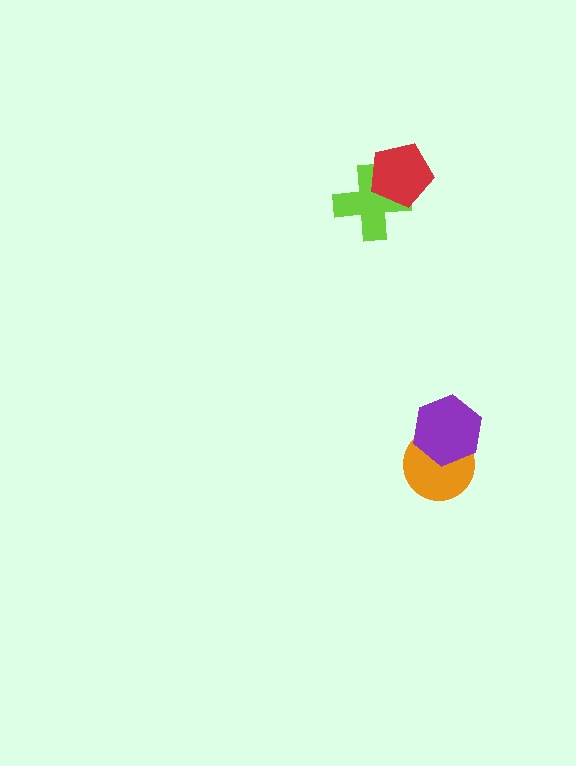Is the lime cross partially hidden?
Yes, it is partially covered by another shape.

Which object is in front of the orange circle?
The purple hexagon is in front of the orange circle.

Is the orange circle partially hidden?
Yes, it is partially covered by another shape.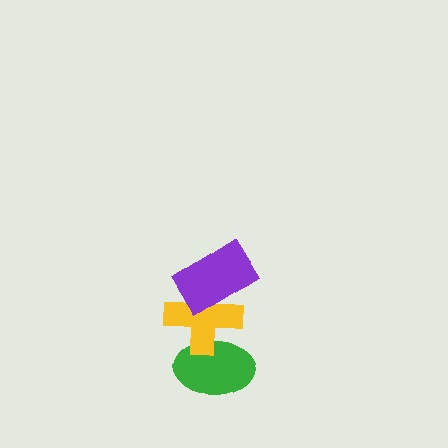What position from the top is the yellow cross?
The yellow cross is 2nd from the top.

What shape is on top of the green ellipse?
The yellow cross is on top of the green ellipse.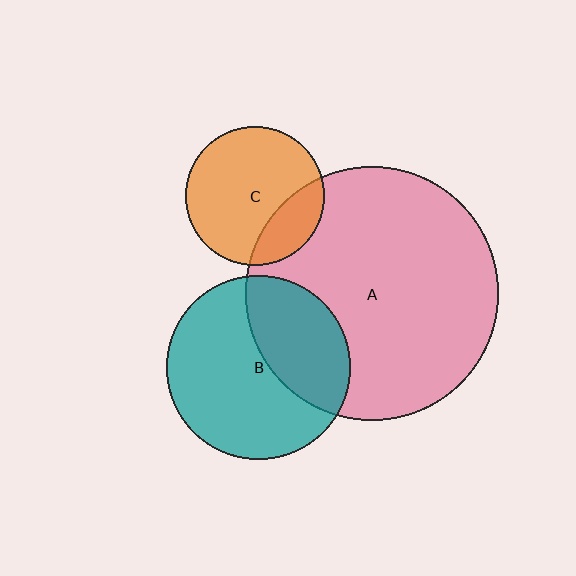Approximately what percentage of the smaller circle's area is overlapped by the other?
Approximately 25%.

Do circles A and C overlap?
Yes.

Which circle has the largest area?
Circle A (pink).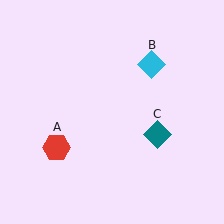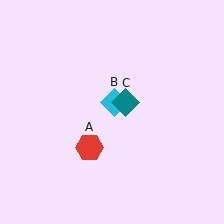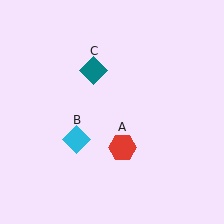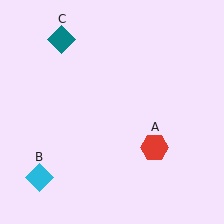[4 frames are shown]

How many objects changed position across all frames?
3 objects changed position: red hexagon (object A), cyan diamond (object B), teal diamond (object C).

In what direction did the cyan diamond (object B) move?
The cyan diamond (object B) moved down and to the left.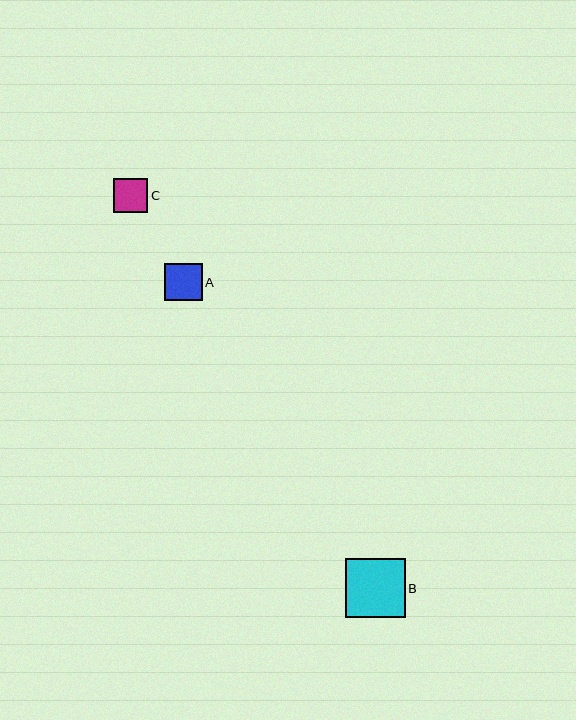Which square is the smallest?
Square C is the smallest with a size of approximately 34 pixels.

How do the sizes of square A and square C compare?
Square A and square C are approximately the same size.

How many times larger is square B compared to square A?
Square B is approximately 1.6 times the size of square A.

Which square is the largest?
Square B is the largest with a size of approximately 59 pixels.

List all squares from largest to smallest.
From largest to smallest: B, A, C.